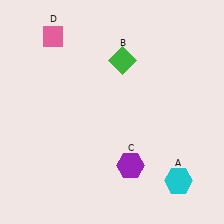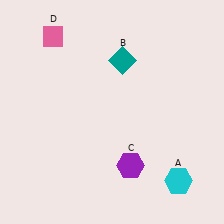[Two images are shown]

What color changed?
The diamond (B) changed from green in Image 1 to teal in Image 2.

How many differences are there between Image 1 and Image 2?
There is 1 difference between the two images.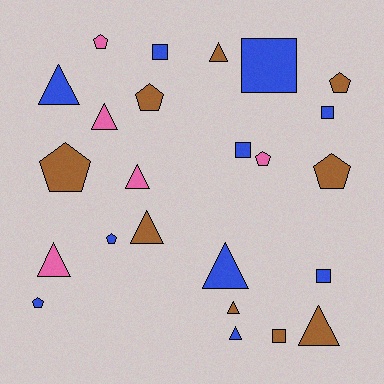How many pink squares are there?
There are no pink squares.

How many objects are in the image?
There are 24 objects.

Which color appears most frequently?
Blue, with 10 objects.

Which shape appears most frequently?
Triangle, with 10 objects.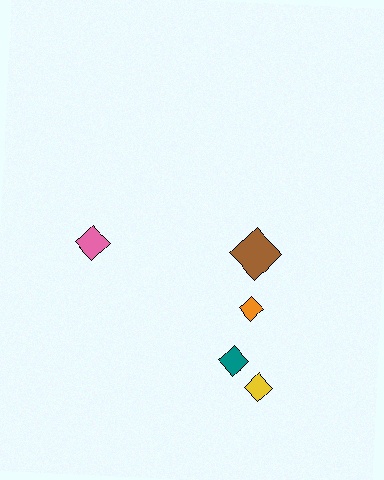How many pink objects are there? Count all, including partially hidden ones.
There is 1 pink object.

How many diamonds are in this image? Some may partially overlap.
There are 5 diamonds.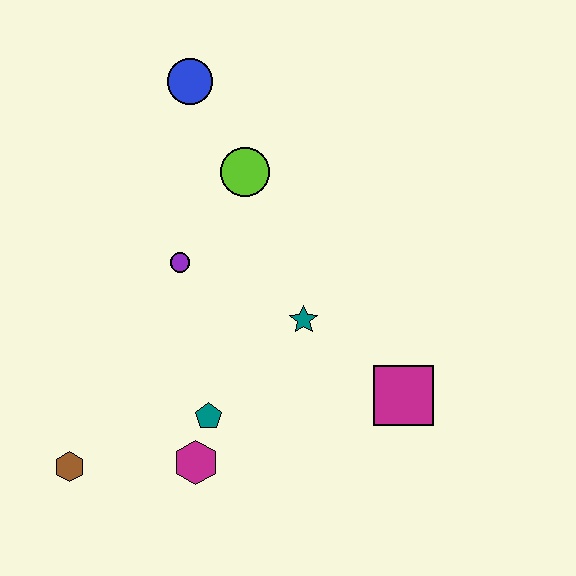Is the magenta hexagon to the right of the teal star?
No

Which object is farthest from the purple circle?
The magenta square is farthest from the purple circle.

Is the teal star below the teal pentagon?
No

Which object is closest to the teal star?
The magenta square is closest to the teal star.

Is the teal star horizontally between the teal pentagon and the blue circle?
No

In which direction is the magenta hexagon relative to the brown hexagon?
The magenta hexagon is to the right of the brown hexagon.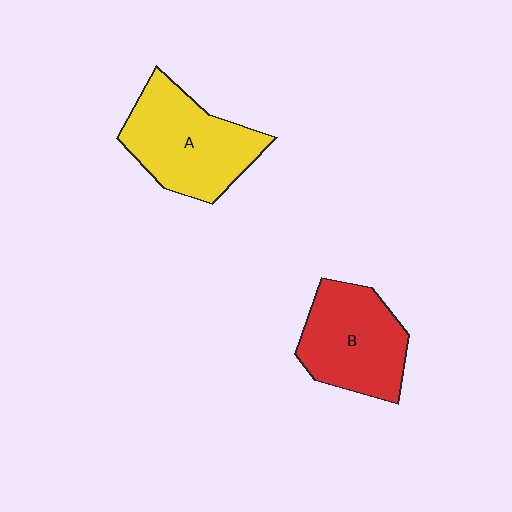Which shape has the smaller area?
Shape B (red).